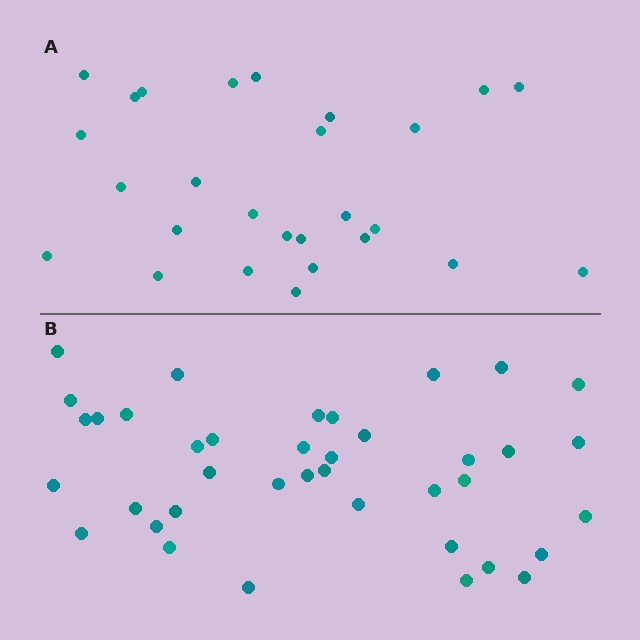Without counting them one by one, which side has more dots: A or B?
Region B (the bottom region) has more dots.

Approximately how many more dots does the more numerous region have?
Region B has roughly 12 or so more dots than region A.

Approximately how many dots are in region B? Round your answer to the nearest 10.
About 40 dots. (The exact count is 39, which rounds to 40.)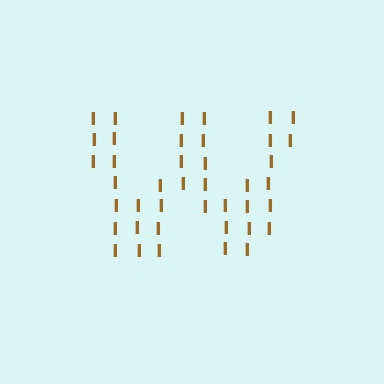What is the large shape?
The large shape is the letter W.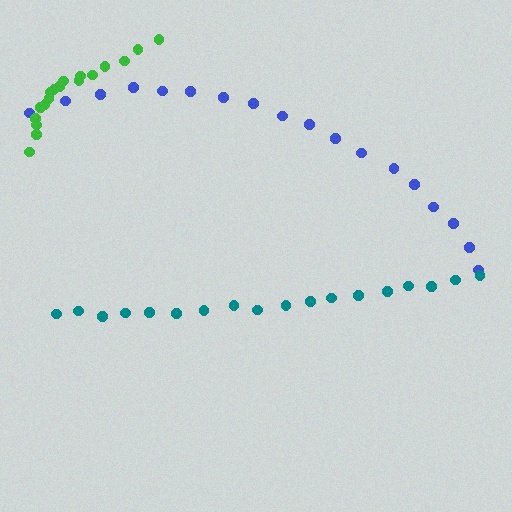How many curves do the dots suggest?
There are 3 distinct paths.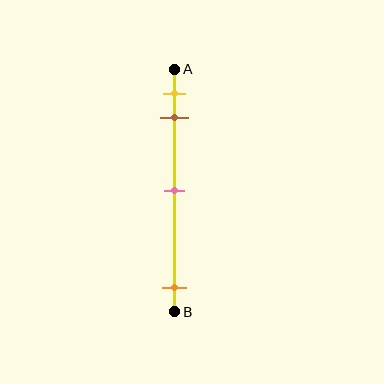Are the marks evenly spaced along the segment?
No, the marks are not evenly spaced.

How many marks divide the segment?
There are 4 marks dividing the segment.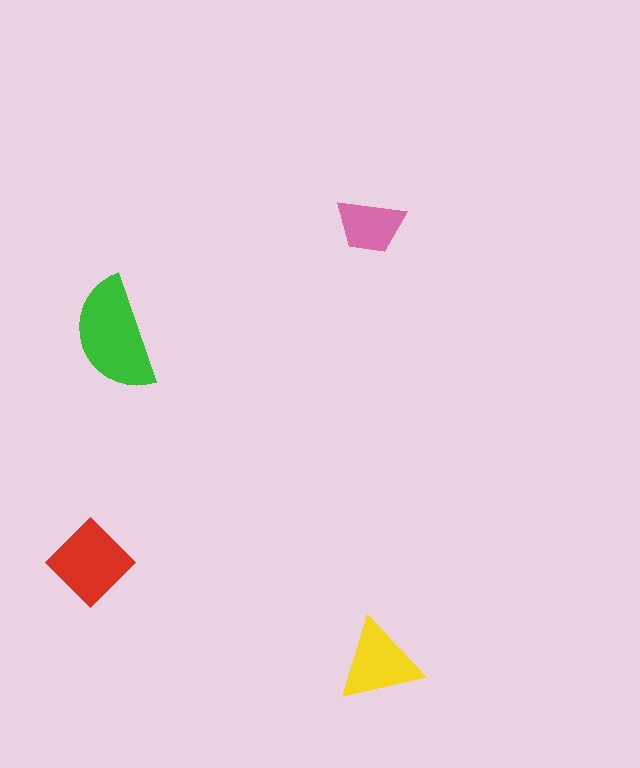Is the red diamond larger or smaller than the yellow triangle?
Larger.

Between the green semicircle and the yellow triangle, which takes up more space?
The green semicircle.